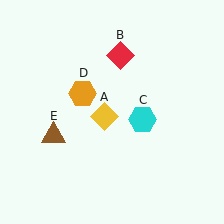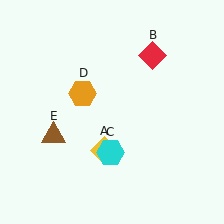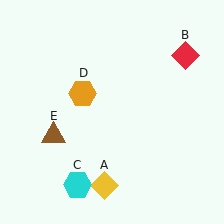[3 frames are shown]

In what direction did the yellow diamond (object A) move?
The yellow diamond (object A) moved down.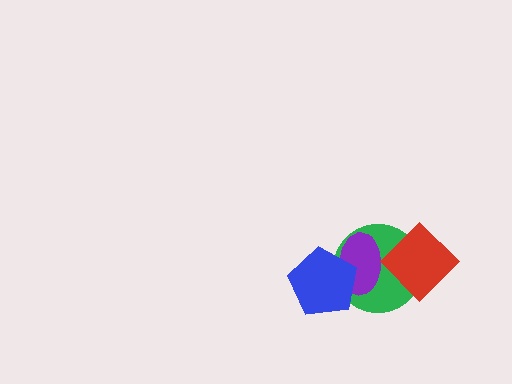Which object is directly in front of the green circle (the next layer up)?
The purple ellipse is directly in front of the green circle.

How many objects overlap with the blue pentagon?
2 objects overlap with the blue pentagon.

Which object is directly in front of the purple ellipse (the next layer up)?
The red diamond is directly in front of the purple ellipse.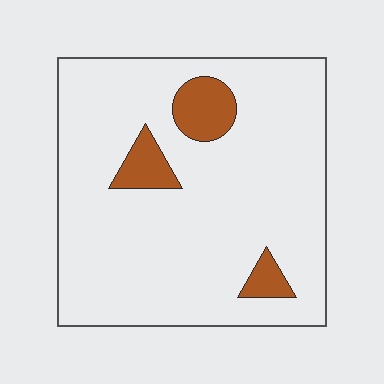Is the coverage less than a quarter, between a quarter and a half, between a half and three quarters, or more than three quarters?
Less than a quarter.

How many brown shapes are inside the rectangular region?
3.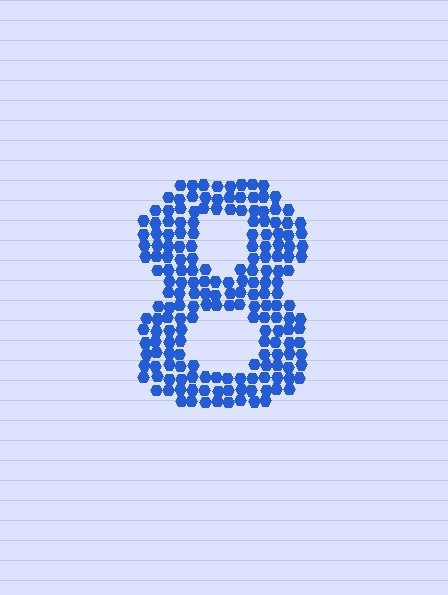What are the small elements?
The small elements are hexagons.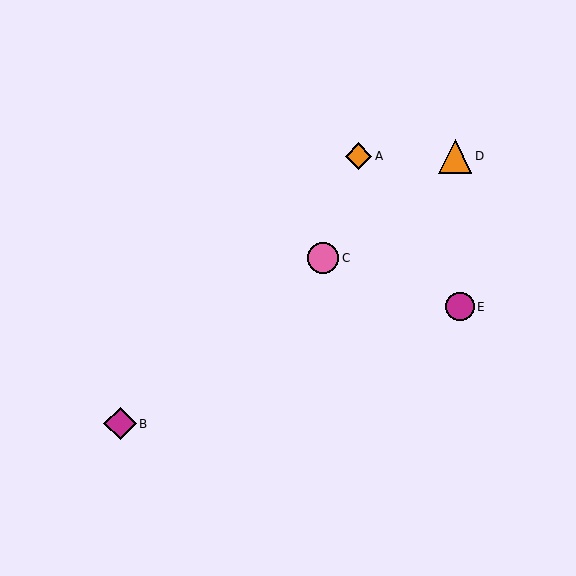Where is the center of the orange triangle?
The center of the orange triangle is at (455, 156).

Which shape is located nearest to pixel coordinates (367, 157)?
The orange diamond (labeled A) at (359, 156) is nearest to that location.